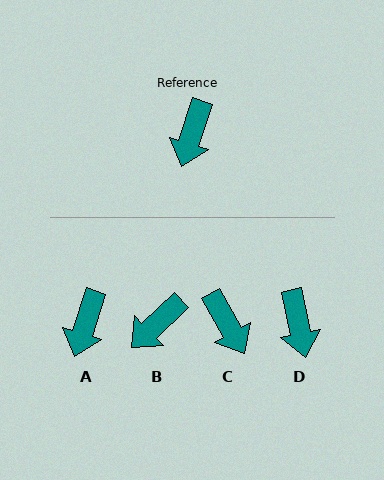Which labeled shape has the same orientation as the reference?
A.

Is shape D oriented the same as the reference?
No, it is off by about 30 degrees.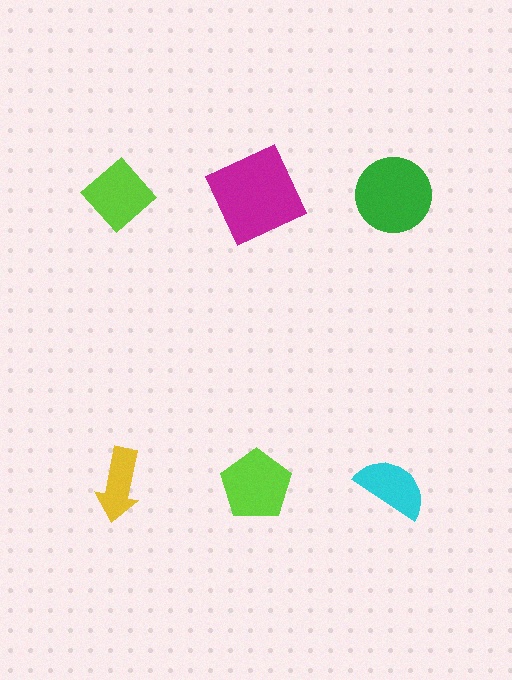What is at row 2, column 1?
A yellow arrow.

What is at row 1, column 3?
A green circle.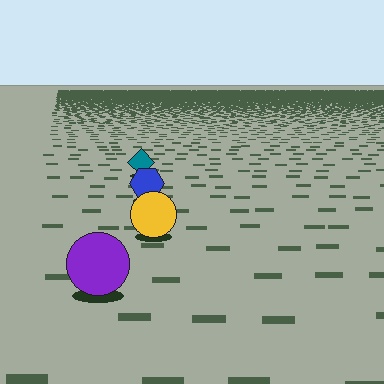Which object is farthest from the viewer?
The teal diamond is farthest from the viewer. It appears smaller and the ground texture around it is denser.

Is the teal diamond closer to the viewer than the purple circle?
No. The purple circle is closer — you can tell from the texture gradient: the ground texture is coarser near it.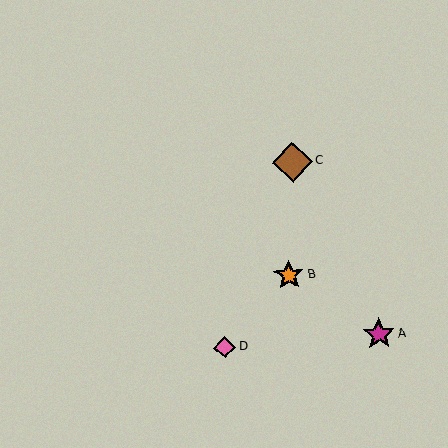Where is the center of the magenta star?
The center of the magenta star is at (379, 334).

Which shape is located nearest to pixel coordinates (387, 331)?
The magenta star (labeled A) at (379, 334) is nearest to that location.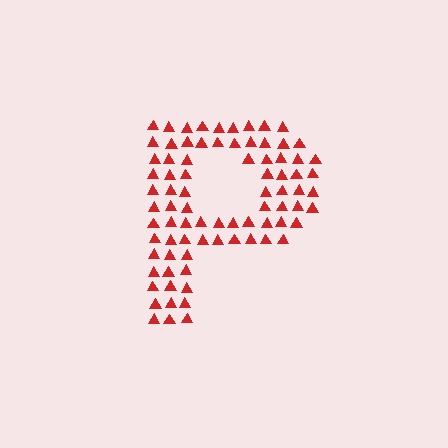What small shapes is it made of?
It is made of small triangles.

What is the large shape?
The large shape is the letter P.